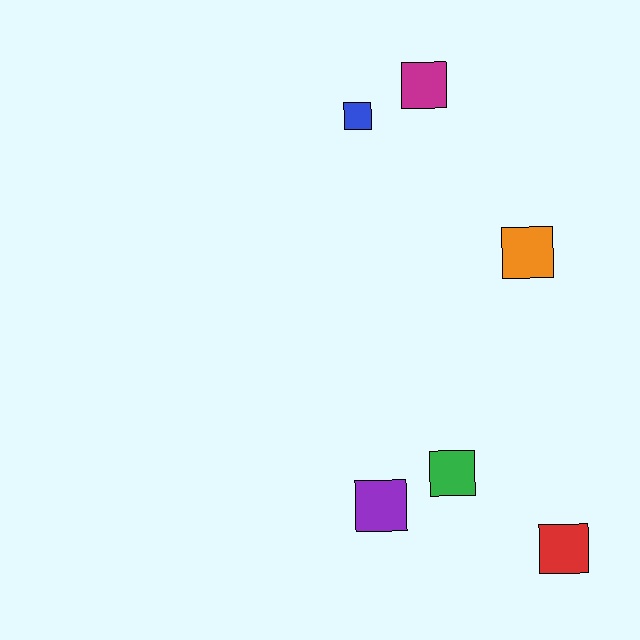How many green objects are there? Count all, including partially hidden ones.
There is 1 green object.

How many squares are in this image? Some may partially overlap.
There are 6 squares.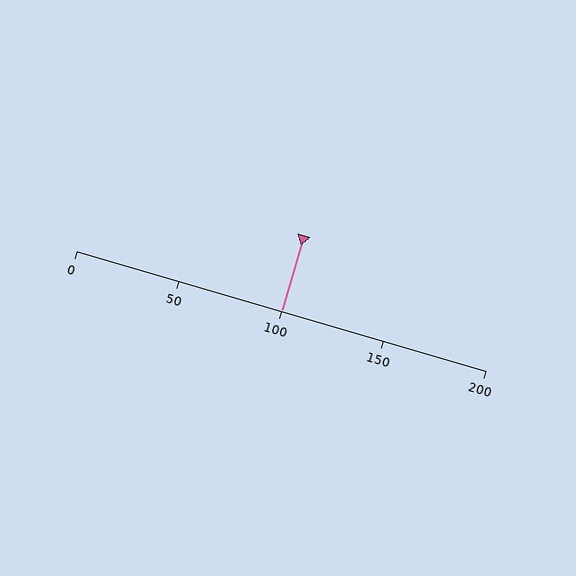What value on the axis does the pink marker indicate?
The marker indicates approximately 100.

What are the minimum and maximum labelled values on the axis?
The axis runs from 0 to 200.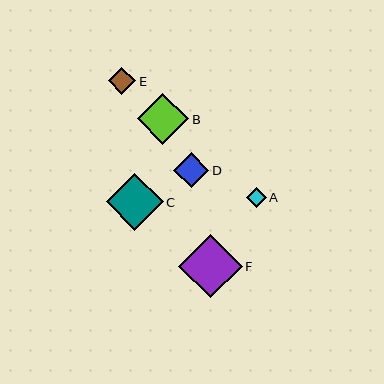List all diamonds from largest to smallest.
From largest to smallest: F, C, B, D, E, A.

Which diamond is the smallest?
Diamond A is the smallest with a size of approximately 20 pixels.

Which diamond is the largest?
Diamond F is the largest with a size of approximately 64 pixels.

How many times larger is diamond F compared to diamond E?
Diamond F is approximately 2.3 times the size of diamond E.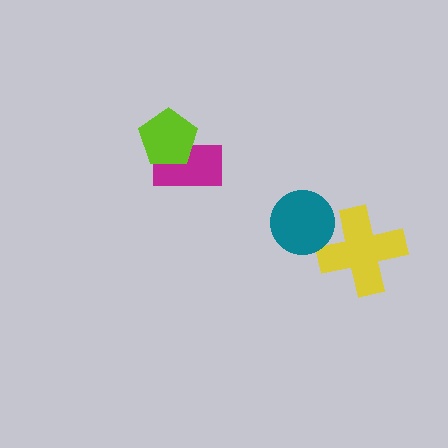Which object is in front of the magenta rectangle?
The lime pentagon is in front of the magenta rectangle.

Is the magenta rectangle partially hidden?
Yes, it is partially covered by another shape.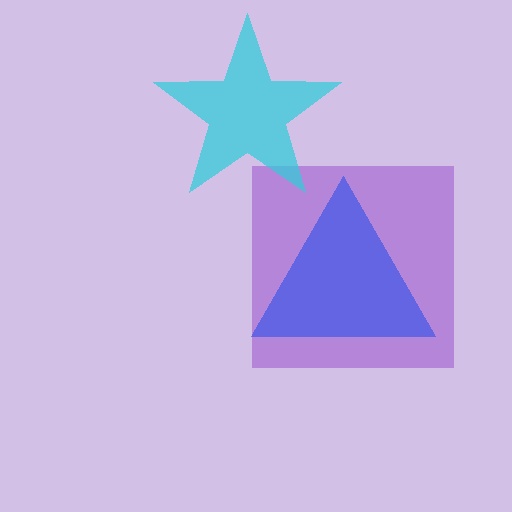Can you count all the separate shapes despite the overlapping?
Yes, there are 3 separate shapes.